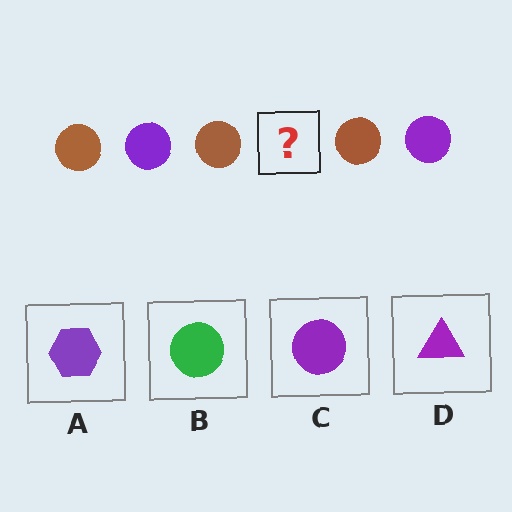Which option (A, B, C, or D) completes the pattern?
C.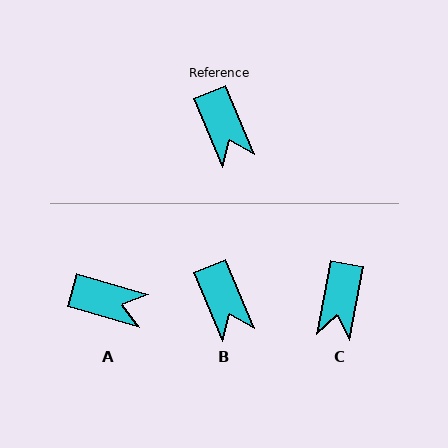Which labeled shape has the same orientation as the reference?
B.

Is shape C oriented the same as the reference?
No, it is off by about 34 degrees.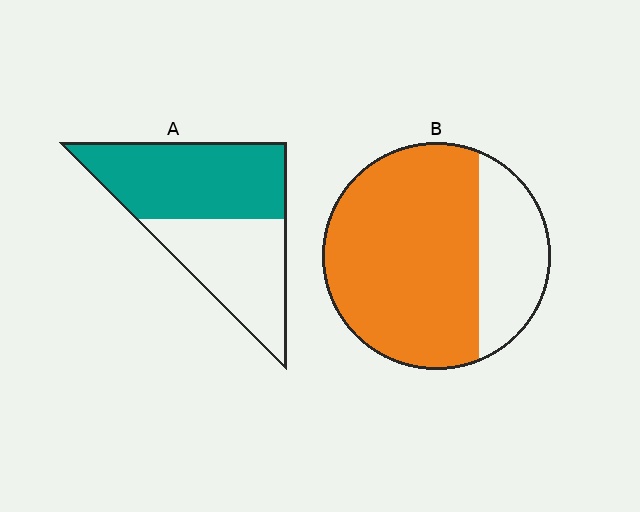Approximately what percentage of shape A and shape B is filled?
A is approximately 55% and B is approximately 75%.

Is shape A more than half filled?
Yes.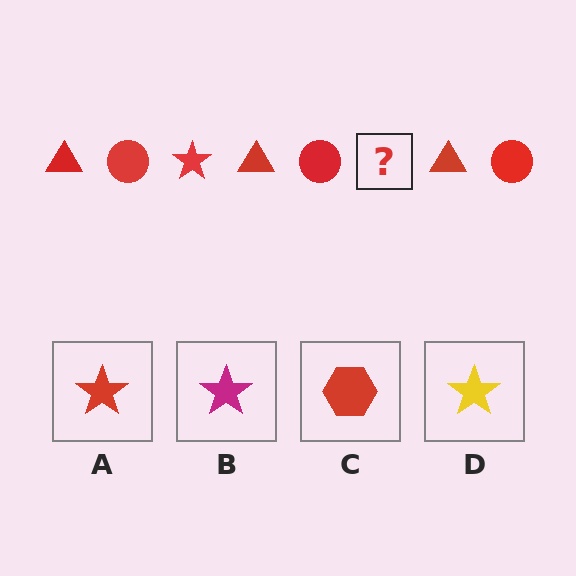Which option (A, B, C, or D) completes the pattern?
A.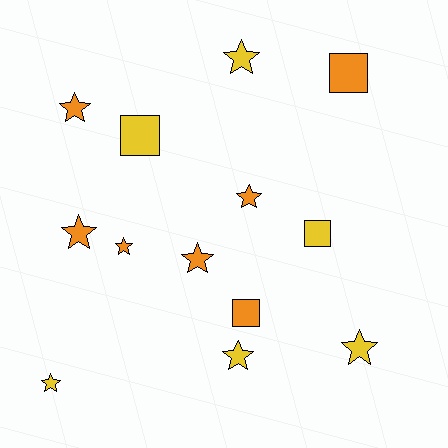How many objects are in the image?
There are 13 objects.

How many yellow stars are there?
There are 4 yellow stars.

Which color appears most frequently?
Orange, with 7 objects.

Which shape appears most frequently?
Star, with 9 objects.